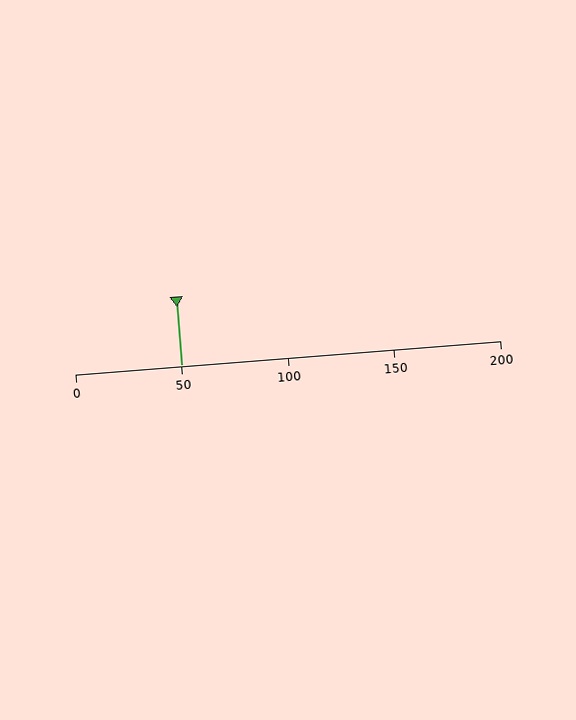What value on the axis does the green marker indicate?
The marker indicates approximately 50.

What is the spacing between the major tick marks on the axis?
The major ticks are spaced 50 apart.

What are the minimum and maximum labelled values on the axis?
The axis runs from 0 to 200.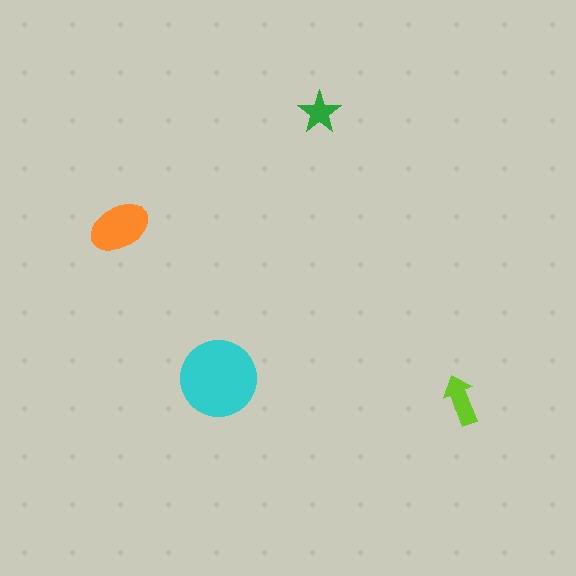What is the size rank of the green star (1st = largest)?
4th.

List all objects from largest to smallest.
The cyan circle, the orange ellipse, the lime arrow, the green star.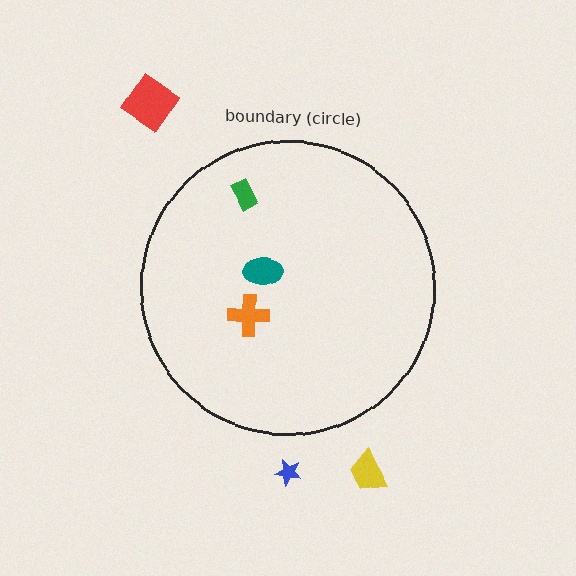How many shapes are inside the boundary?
3 inside, 3 outside.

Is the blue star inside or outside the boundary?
Outside.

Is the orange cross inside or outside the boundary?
Inside.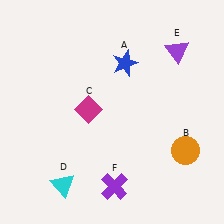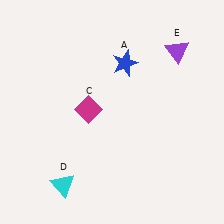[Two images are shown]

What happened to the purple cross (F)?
The purple cross (F) was removed in Image 2. It was in the bottom-right area of Image 1.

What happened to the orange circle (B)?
The orange circle (B) was removed in Image 2. It was in the bottom-right area of Image 1.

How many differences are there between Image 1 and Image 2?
There are 2 differences between the two images.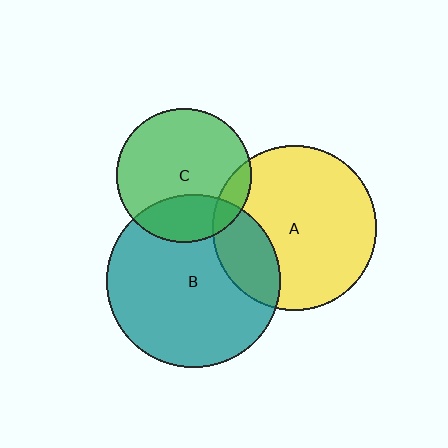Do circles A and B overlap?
Yes.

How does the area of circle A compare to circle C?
Approximately 1.5 times.